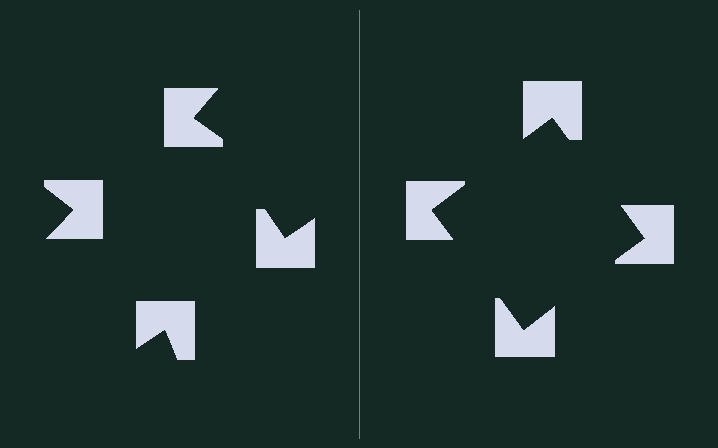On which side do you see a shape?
An illusory square appears on the right side. On the left side the wedge cuts are rotated, so no coherent shape forms.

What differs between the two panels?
The notched squares are positioned identically on both sides; only the wedge orientations differ. On the right they align to a square; on the left they are misaligned.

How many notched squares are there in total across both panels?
8 — 4 on each side.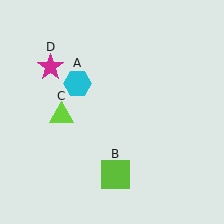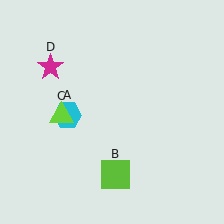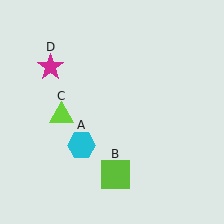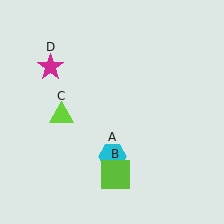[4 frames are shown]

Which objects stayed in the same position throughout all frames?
Lime square (object B) and lime triangle (object C) and magenta star (object D) remained stationary.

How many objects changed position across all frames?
1 object changed position: cyan hexagon (object A).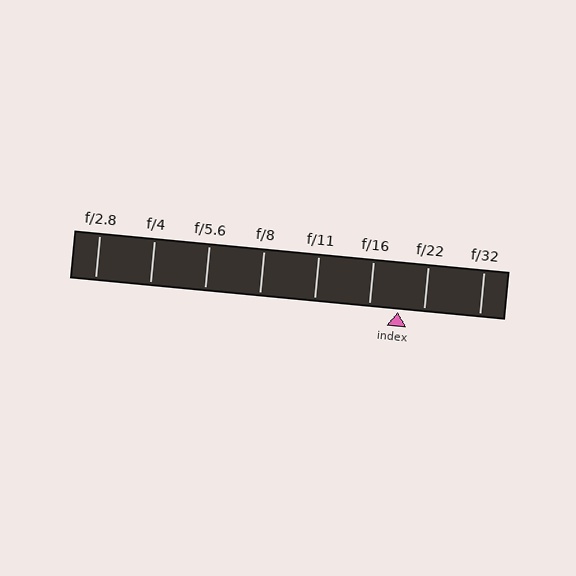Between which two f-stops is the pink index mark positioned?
The index mark is between f/16 and f/22.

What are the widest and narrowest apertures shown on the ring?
The widest aperture shown is f/2.8 and the narrowest is f/32.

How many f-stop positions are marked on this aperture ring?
There are 8 f-stop positions marked.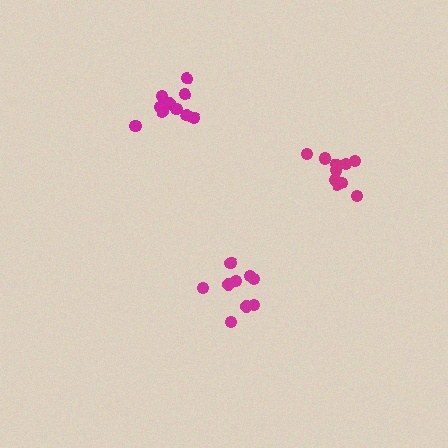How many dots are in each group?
Group 1: 9 dots, Group 2: 11 dots, Group 3: 10 dots (30 total).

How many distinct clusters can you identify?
There are 3 distinct clusters.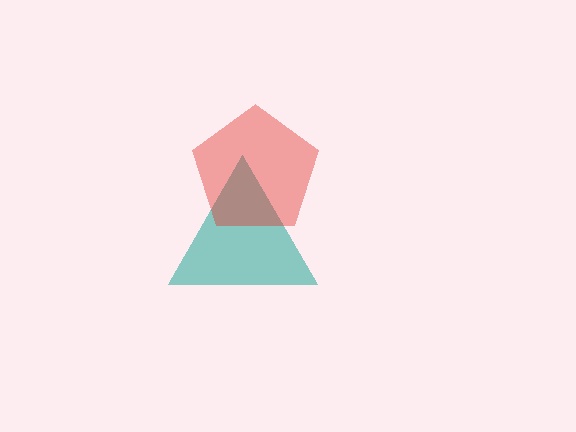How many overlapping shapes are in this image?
There are 2 overlapping shapes in the image.